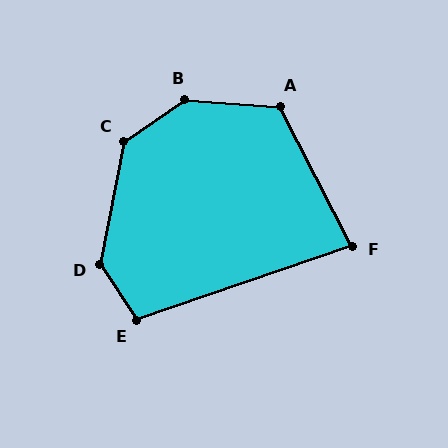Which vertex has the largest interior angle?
B, at approximately 142 degrees.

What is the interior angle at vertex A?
Approximately 121 degrees (obtuse).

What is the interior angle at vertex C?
Approximately 135 degrees (obtuse).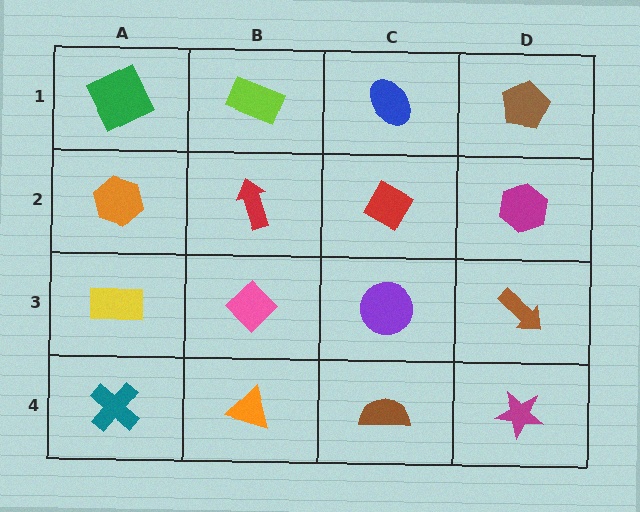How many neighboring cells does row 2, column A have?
3.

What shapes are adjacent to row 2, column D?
A brown pentagon (row 1, column D), a brown arrow (row 3, column D), a red diamond (row 2, column C).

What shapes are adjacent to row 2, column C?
A blue ellipse (row 1, column C), a purple circle (row 3, column C), a red arrow (row 2, column B), a magenta hexagon (row 2, column D).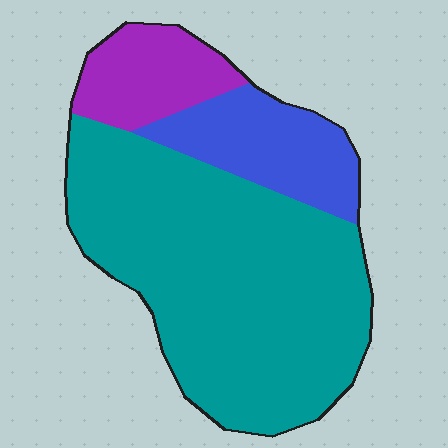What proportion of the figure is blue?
Blue takes up about one sixth (1/6) of the figure.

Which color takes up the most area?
Teal, at roughly 70%.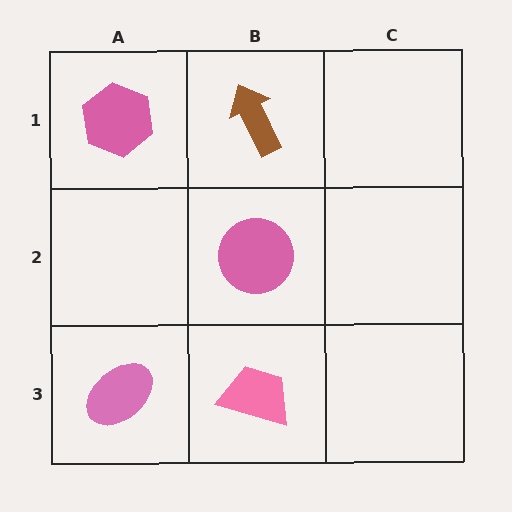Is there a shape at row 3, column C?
No, that cell is empty.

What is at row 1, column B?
A brown arrow.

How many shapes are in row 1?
2 shapes.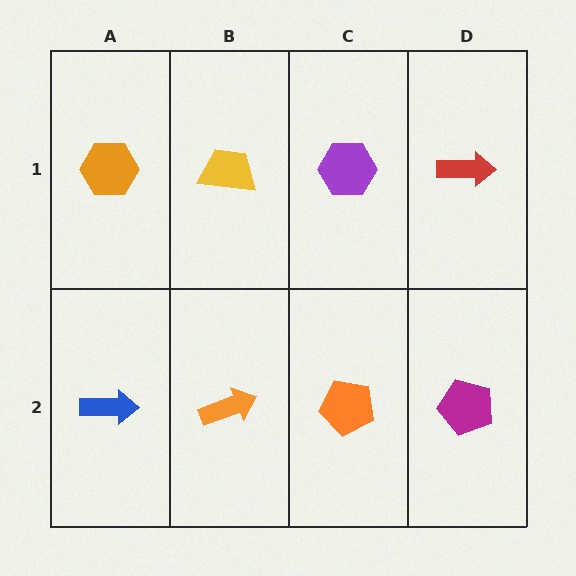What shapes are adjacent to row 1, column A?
A blue arrow (row 2, column A), a yellow trapezoid (row 1, column B).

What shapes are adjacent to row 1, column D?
A magenta pentagon (row 2, column D), a purple hexagon (row 1, column C).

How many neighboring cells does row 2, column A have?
2.